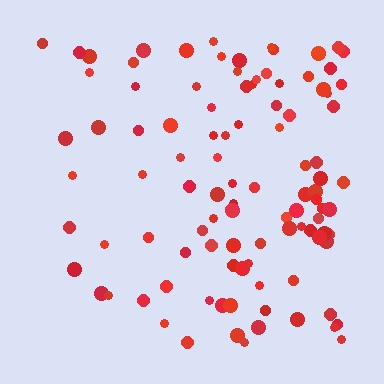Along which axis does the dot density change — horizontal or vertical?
Horizontal.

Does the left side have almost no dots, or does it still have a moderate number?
Still a moderate number, just noticeably fewer than the right.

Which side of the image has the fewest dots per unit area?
The left.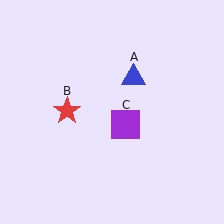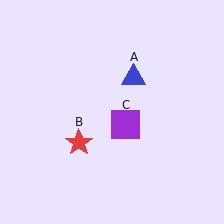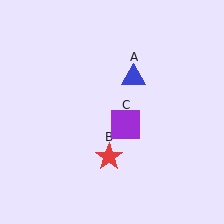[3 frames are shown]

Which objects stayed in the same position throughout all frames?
Blue triangle (object A) and purple square (object C) remained stationary.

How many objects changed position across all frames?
1 object changed position: red star (object B).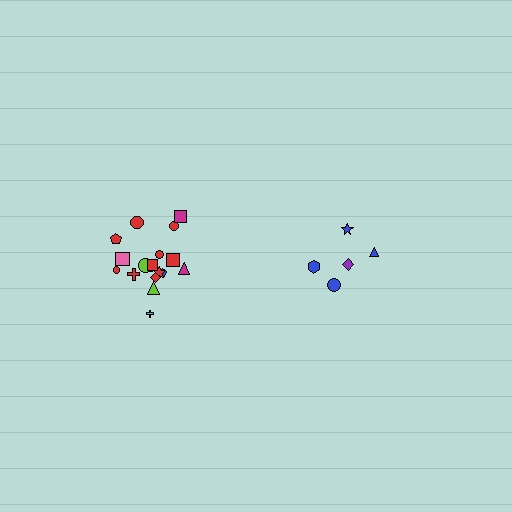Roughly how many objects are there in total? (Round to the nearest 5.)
Roughly 25 objects in total.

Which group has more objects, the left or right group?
The left group.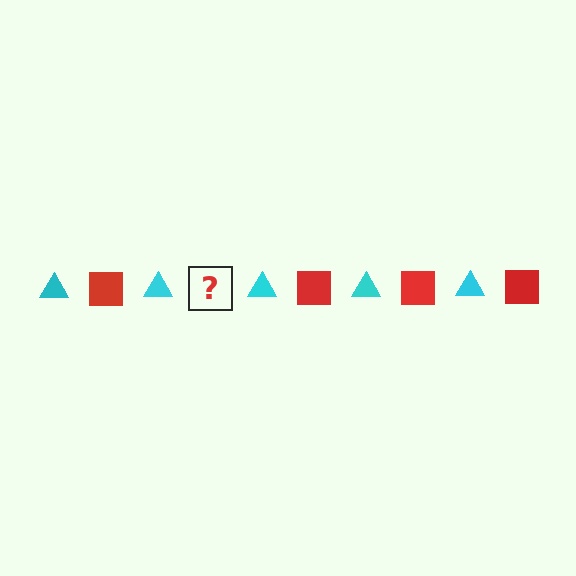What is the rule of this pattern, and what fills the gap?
The rule is that the pattern alternates between cyan triangle and red square. The gap should be filled with a red square.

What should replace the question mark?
The question mark should be replaced with a red square.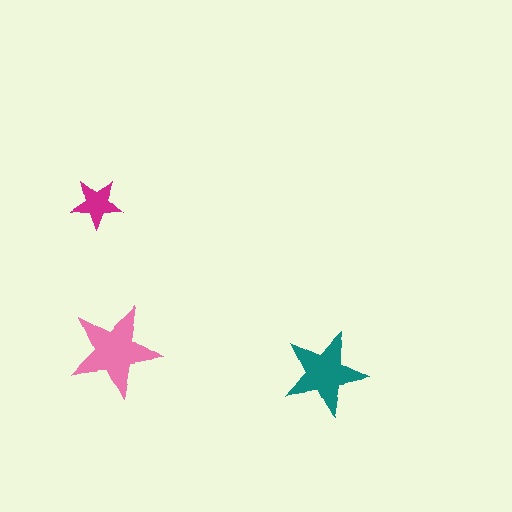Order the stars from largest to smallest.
the pink one, the teal one, the magenta one.